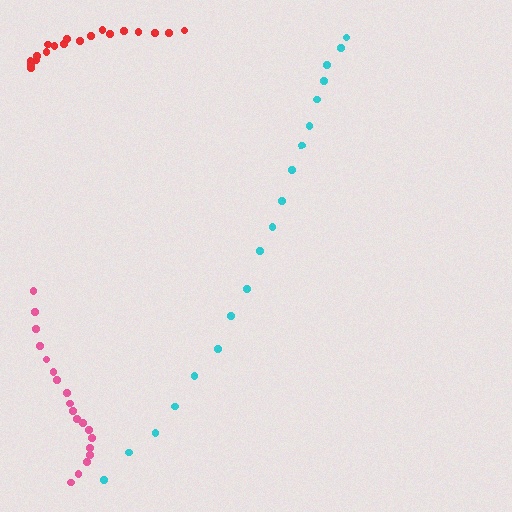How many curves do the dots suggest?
There are 3 distinct paths.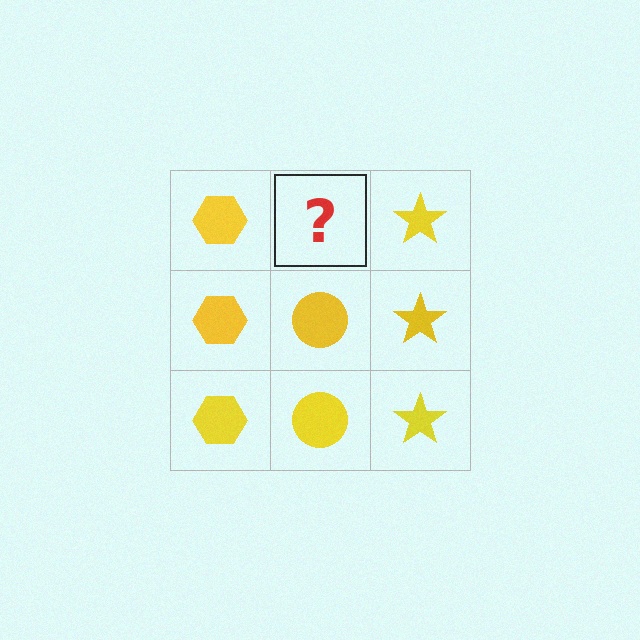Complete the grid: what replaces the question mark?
The question mark should be replaced with a yellow circle.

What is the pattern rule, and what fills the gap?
The rule is that each column has a consistent shape. The gap should be filled with a yellow circle.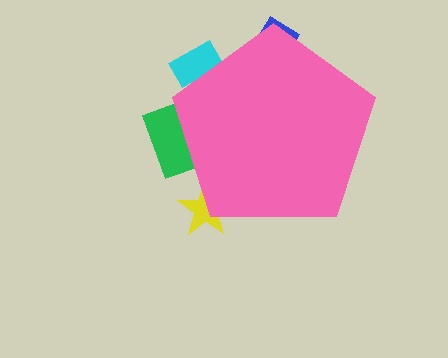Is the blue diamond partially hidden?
Yes, the blue diamond is partially hidden behind the pink pentagon.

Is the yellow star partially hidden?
Yes, the yellow star is partially hidden behind the pink pentagon.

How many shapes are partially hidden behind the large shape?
4 shapes are partially hidden.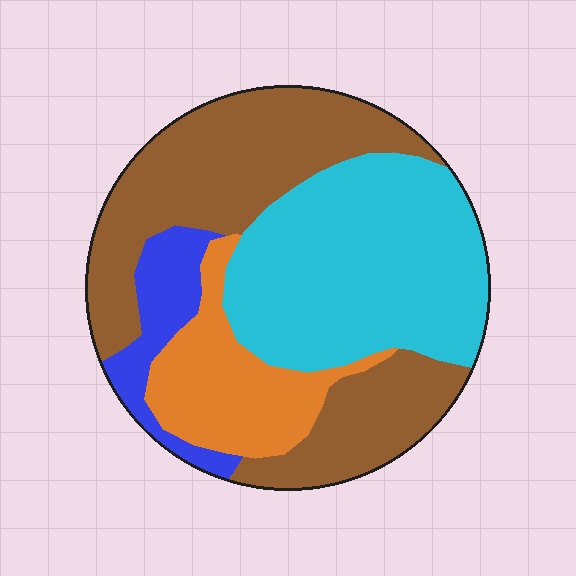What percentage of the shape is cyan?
Cyan covers 36% of the shape.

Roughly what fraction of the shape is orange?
Orange covers around 15% of the shape.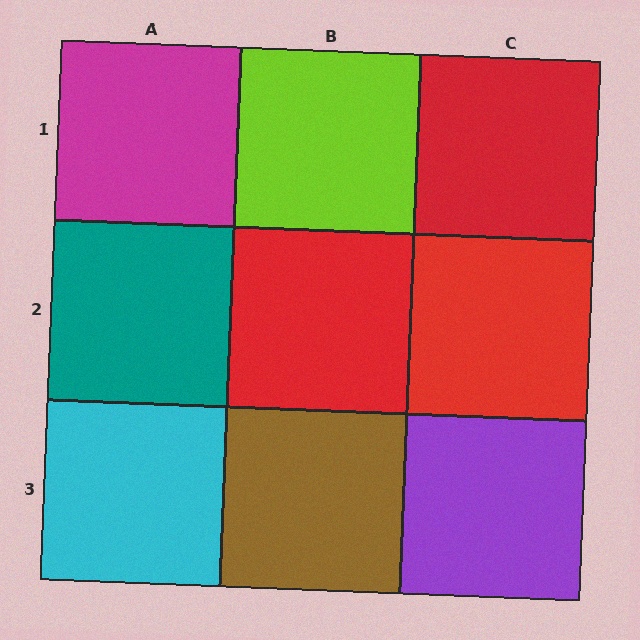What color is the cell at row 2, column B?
Red.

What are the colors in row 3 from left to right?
Cyan, brown, purple.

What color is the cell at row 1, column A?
Magenta.